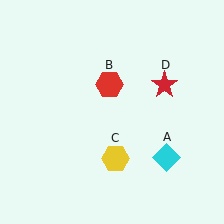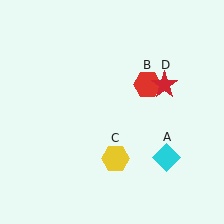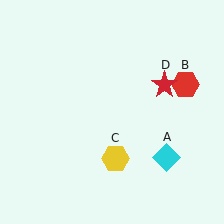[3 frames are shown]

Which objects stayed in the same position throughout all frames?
Cyan diamond (object A) and yellow hexagon (object C) and red star (object D) remained stationary.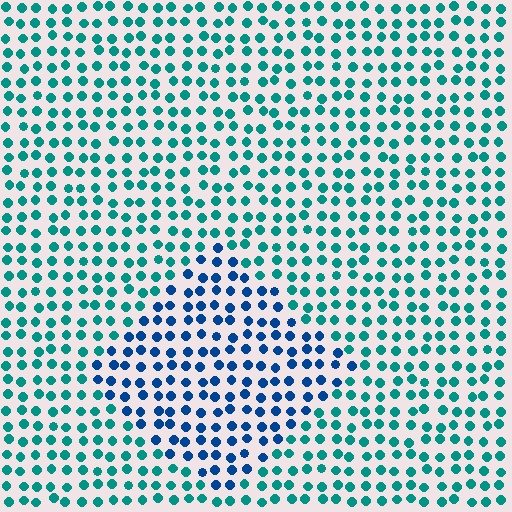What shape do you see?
I see a diamond.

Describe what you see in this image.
The image is filled with small teal elements in a uniform arrangement. A diamond-shaped region is visible where the elements are tinted to a slightly different hue, forming a subtle color boundary.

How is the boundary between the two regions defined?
The boundary is defined purely by a slight shift in hue (about 39 degrees). Spacing, size, and orientation are identical on both sides.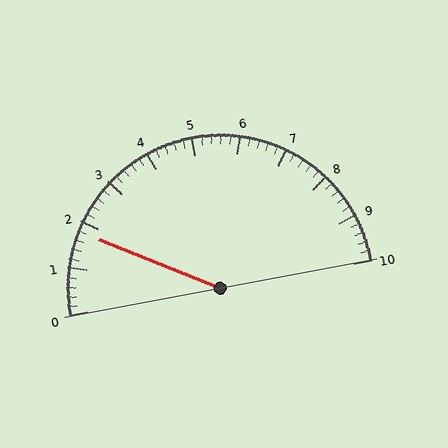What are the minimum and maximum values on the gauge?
The gauge ranges from 0 to 10.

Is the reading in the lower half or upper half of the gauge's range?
The reading is in the lower half of the range (0 to 10).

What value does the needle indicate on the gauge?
The needle indicates approximately 1.8.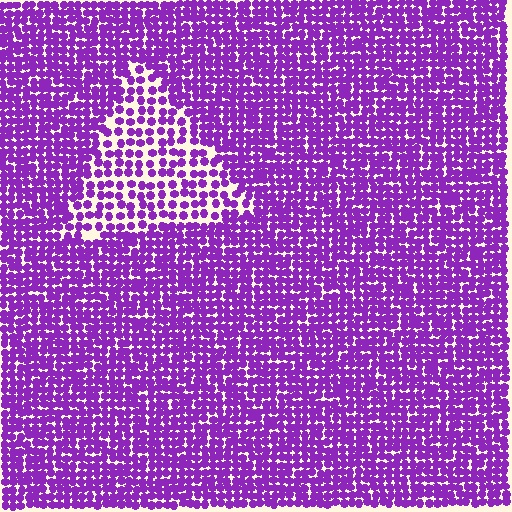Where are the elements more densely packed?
The elements are more densely packed outside the triangle boundary.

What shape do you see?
I see a triangle.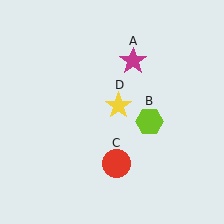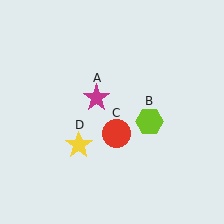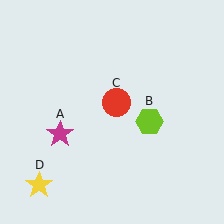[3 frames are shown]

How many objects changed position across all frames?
3 objects changed position: magenta star (object A), red circle (object C), yellow star (object D).